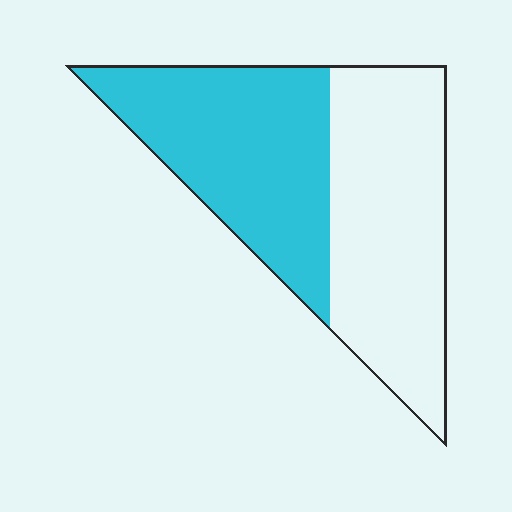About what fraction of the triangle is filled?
About one half (1/2).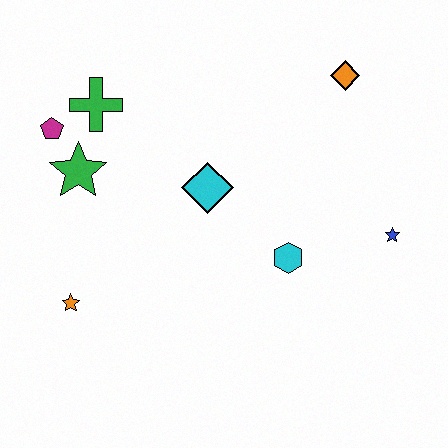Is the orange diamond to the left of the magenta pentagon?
No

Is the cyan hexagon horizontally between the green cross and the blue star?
Yes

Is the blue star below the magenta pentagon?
Yes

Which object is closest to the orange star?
The green star is closest to the orange star.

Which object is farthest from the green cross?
The blue star is farthest from the green cross.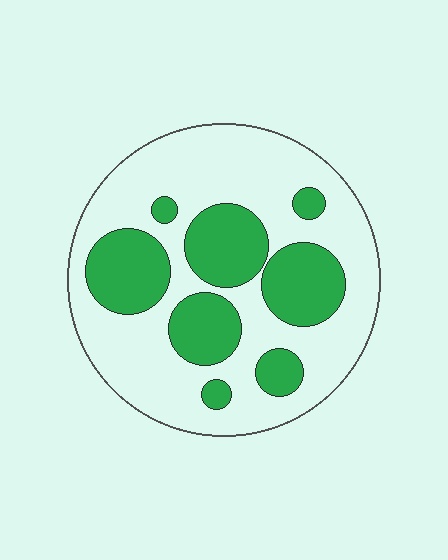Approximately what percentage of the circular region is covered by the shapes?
Approximately 35%.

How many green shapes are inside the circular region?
8.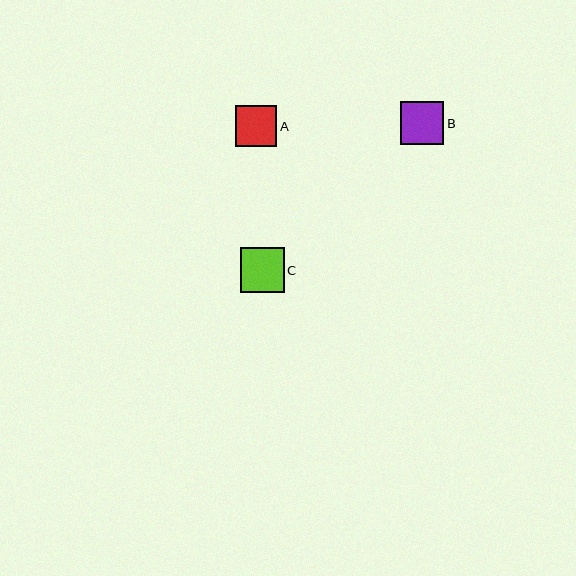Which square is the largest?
Square C is the largest with a size of approximately 44 pixels.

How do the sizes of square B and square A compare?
Square B and square A are approximately the same size.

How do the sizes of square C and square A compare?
Square C and square A are approximately the same size.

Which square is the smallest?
Square A is the smallest with a size of approximately 41 pixels.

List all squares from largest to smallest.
From largest to smallest: C, B, A.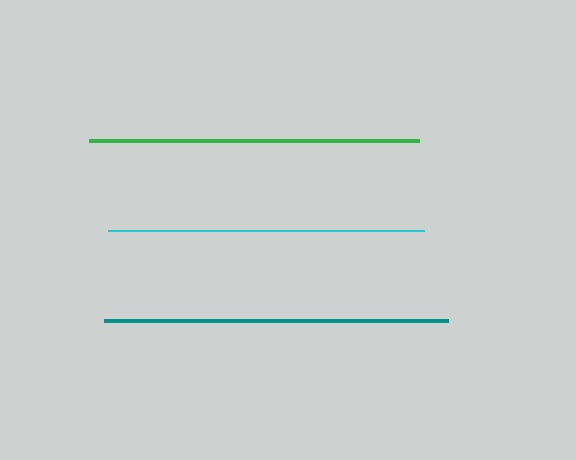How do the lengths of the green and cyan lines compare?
The green and cyan lines are approximately the same length.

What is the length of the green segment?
The green segment is approximately 330 pixels long.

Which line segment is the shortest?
The cyan line is the shortest at approximately 316 pixels.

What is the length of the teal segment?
The teal segment is approximately 344 pixels long.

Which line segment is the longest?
The teal line is the longest at approximately 344 pixels.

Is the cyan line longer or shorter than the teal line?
The teal line is longer than the cyan line.